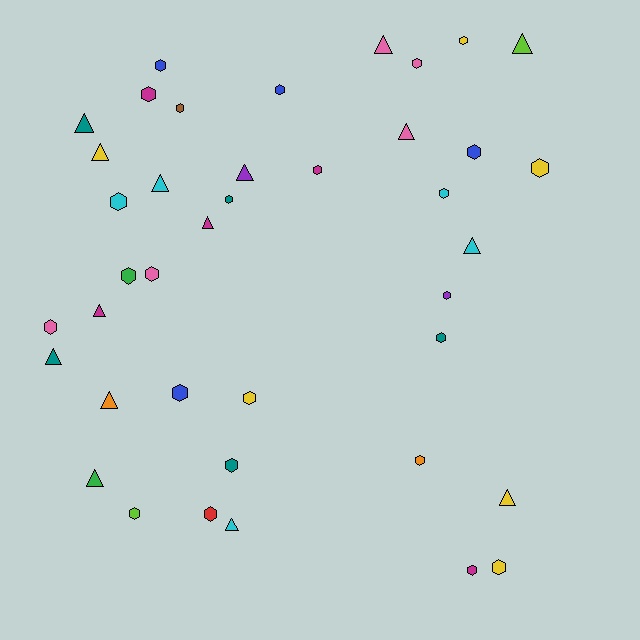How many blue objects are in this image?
There are 4 blue objects.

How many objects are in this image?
There are 40 objects.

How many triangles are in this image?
There are 15 triangles.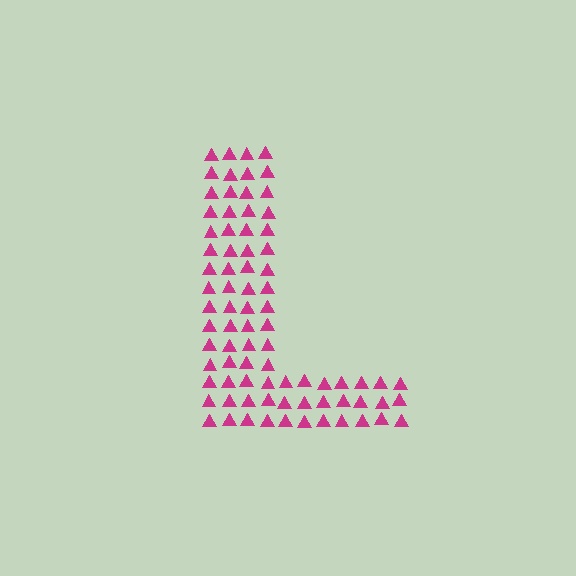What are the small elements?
The small elements are triangles.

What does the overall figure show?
The overall figure shows the letter L.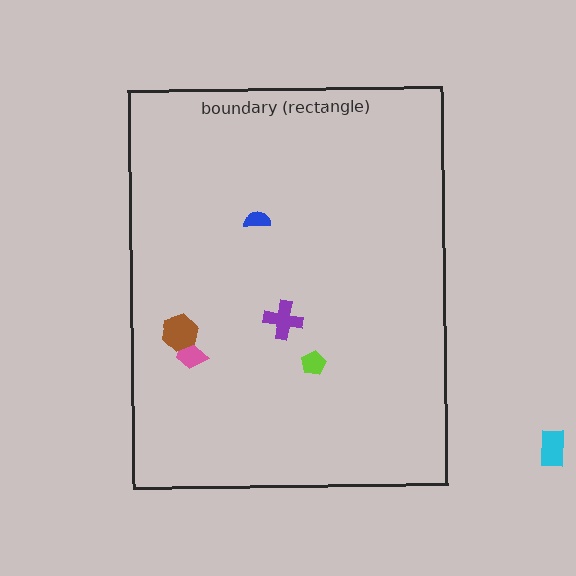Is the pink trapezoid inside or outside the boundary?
Inside.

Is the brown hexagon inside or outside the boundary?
Inside.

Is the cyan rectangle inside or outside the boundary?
Outside.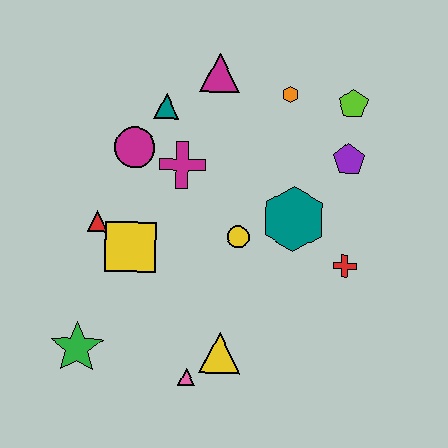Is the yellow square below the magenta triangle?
Yes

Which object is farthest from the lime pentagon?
The green star is farthest from the lime pentagon.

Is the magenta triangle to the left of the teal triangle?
No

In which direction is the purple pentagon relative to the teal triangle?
The purple pentagon is to the right of the teal triangle.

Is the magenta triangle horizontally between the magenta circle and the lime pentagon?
Yes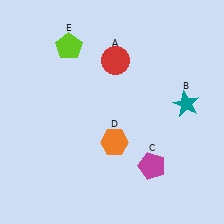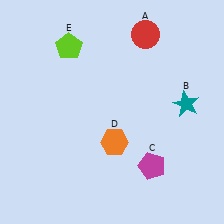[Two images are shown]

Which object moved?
The red circle (A) moved right.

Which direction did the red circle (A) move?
The red circle (A) moved right.